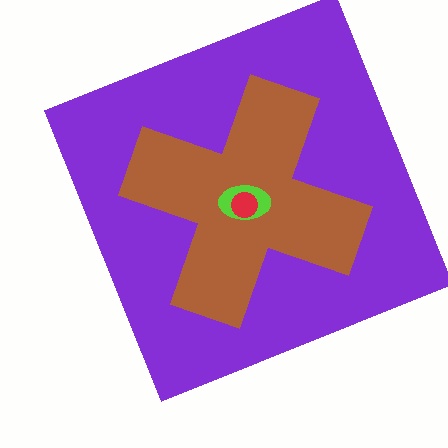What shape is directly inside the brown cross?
The lime ellipse.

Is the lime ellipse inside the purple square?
Yes.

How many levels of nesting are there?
4.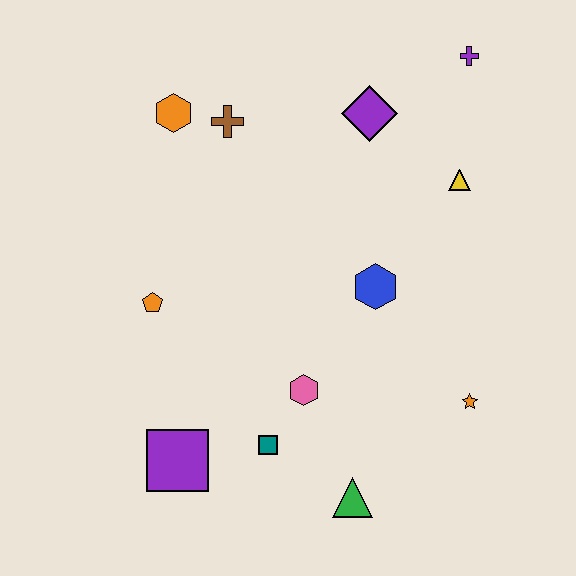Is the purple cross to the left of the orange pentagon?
No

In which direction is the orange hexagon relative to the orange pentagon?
The orange hexagon is above the orange pentagon.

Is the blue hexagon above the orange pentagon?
Yes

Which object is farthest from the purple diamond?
The purple square is farthest from the purple diamond.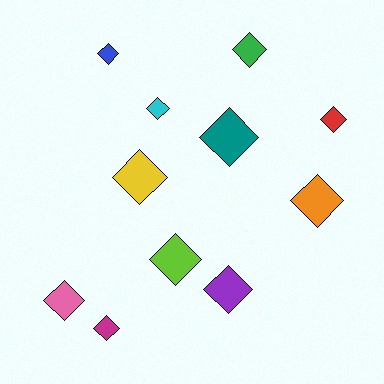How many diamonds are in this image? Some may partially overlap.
There are 11 diamonds.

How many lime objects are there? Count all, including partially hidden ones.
There is 1 lime object.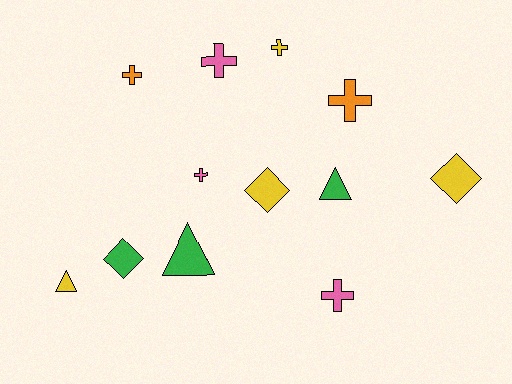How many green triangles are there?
There are 2 green triangles.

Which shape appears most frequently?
Cross, with 6 objects.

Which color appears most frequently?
Yellow, with 4 objects.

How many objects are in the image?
There are 12 objects.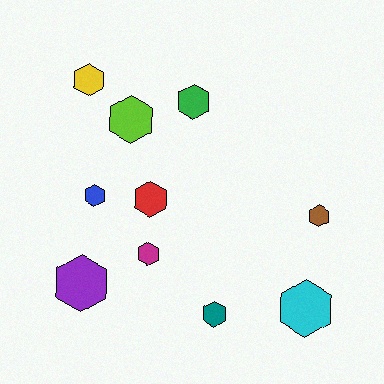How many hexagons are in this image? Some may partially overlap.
There are 10 hexagons.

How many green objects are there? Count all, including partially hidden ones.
There is 1 green object.